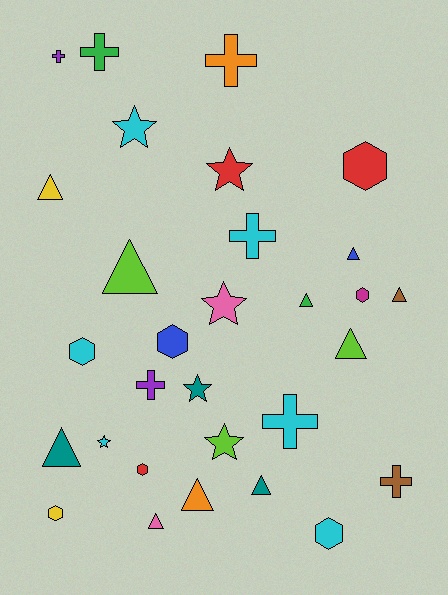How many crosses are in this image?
There are 7 crosses.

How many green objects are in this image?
There are 2 green objects.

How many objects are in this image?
There are 30 objects.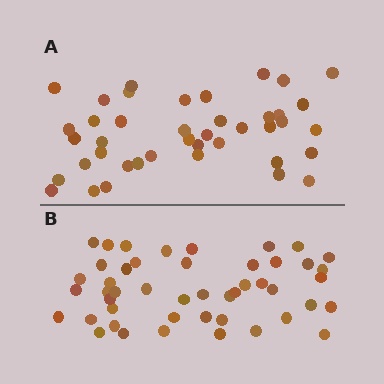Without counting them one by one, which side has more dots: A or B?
Region B (the bottom region) has more dots.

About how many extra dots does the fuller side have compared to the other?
Region B has about 6 more dots than region A.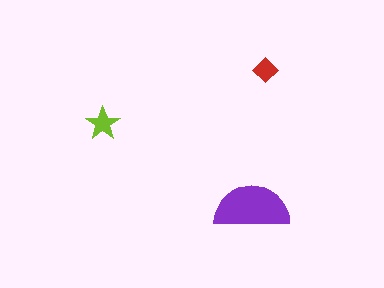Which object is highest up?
The red diamond is topmost.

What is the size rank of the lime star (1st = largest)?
2nd.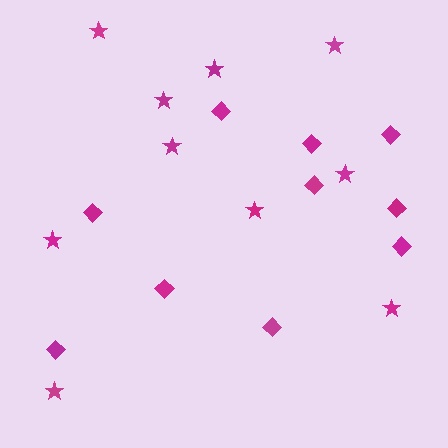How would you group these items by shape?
There are 2 groups: one group of stars (10) and one group of diamonds (10).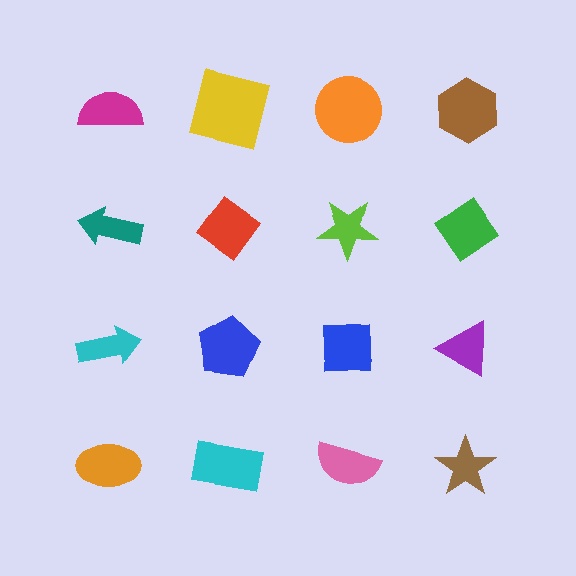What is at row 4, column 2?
A cyan rectangle.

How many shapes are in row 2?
4 shapes.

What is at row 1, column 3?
An orange circle.